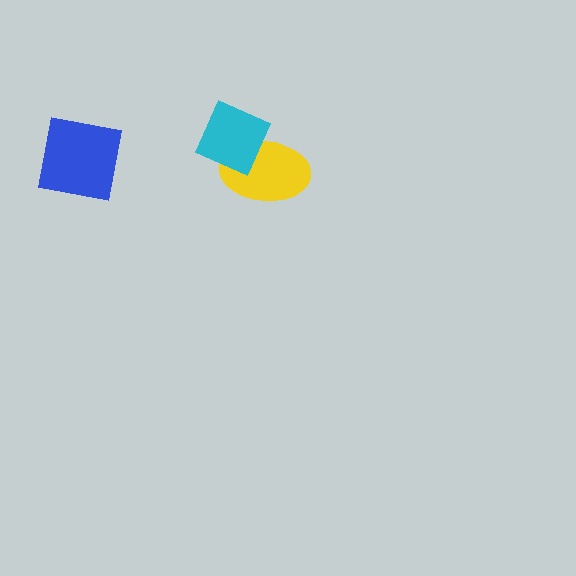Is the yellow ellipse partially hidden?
Yes, it is partially covered by another shape.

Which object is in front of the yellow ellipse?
The cyan diamond is in front of the yellow ellipse.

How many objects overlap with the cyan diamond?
1 object overlaps with the cyan diamond.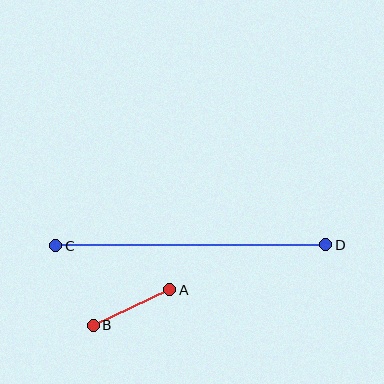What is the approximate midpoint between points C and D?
The midpoint is at approximately (191, 245) pixels.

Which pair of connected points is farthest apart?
Points C and D are farthest apart.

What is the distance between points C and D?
The distance is approximately 270 pixels.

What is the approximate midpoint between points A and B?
The midpoint is at approximately (131, 307) pixels.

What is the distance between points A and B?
The distance is approximately 84 pixels.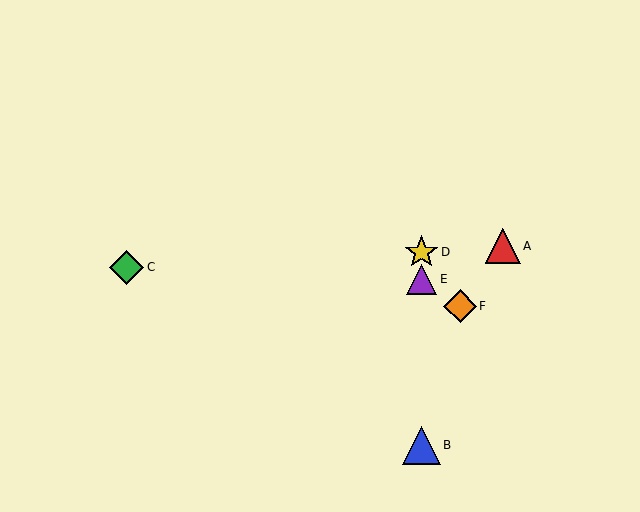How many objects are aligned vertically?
3 objects (B, D, E) are aligned vertically.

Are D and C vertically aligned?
No, D is at x≈422 and C is at x≈126.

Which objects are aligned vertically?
Objects B, D, E are aligned vertically.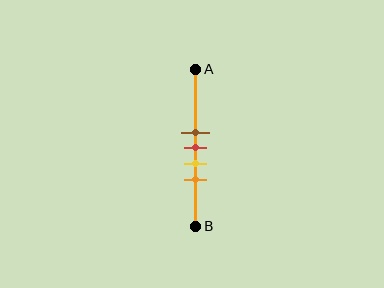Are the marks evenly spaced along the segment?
Yes, the marks are approximately evenly spaced.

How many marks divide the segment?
There are 4 marks dividing the segment.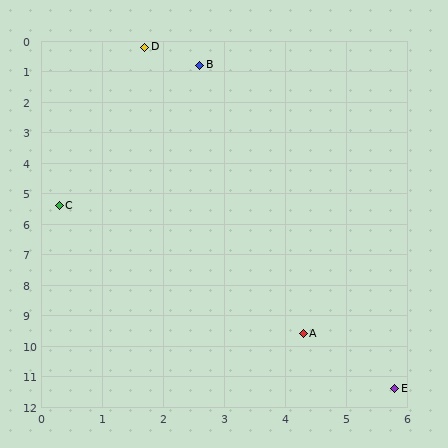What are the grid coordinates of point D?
Point D is at approximately (1.7, 0.2).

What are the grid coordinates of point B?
Point B is at approximately (2.6, 0.8).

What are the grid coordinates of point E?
Point E is at approximately (5.8, 11.4).